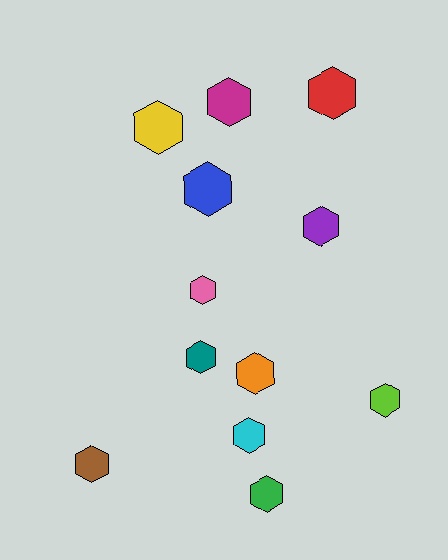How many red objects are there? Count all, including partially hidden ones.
There is 1 red object.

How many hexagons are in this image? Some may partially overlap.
There are 12 hexagons.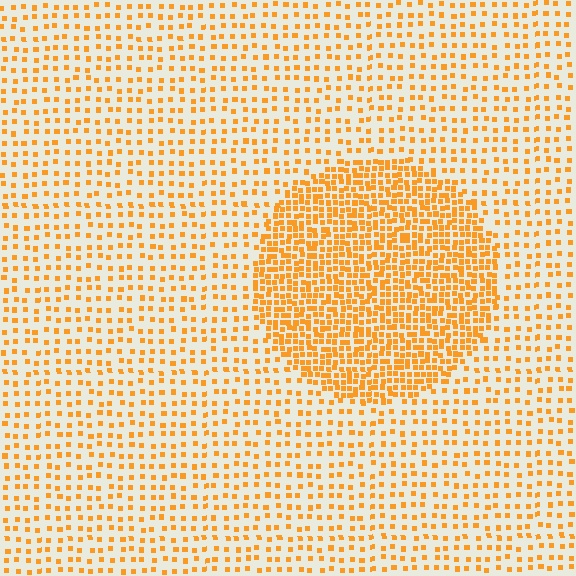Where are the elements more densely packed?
The elements are more densely packed inside the circle boundary.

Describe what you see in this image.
The image contains small orange elements arranged at two different densities. A circle-shaped region is visible where the elements are more densely packed than the surrounding area.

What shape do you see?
I see a circle.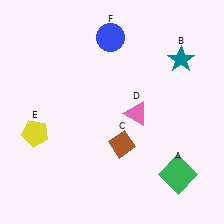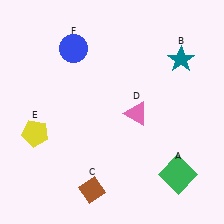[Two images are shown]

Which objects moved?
The objects that moved are: the brown diamond (C), the blue circle (F).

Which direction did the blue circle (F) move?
The blue circle (F) moved left.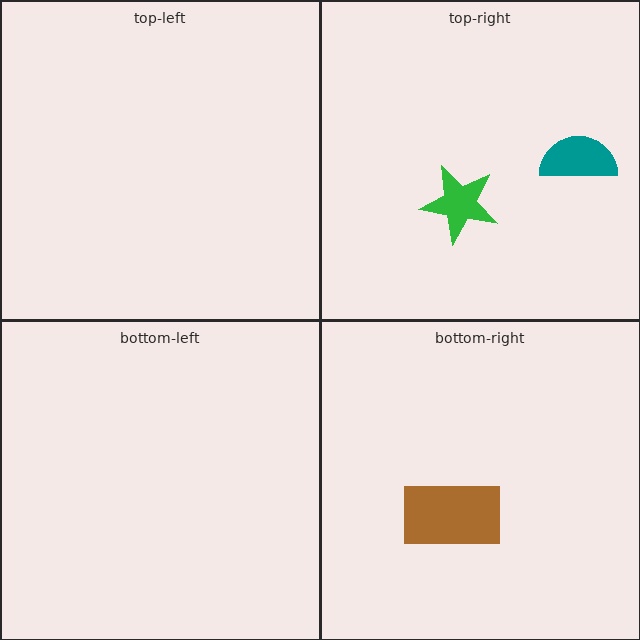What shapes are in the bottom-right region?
The brown rectangle.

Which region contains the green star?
The top-right region.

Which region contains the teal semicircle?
The top-right region.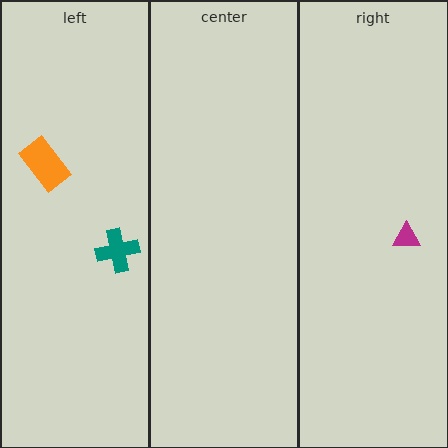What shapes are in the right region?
The magenta triangle.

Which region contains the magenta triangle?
The right region.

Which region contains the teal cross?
The left region.